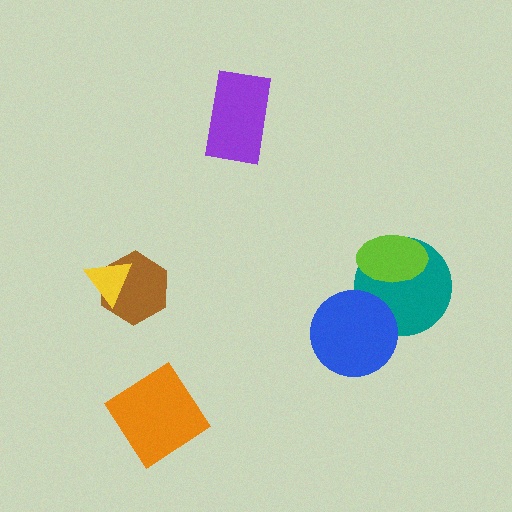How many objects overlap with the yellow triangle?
1 object overlaps with the yellow triangle.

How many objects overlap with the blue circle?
1 object overlaps with the blue circle.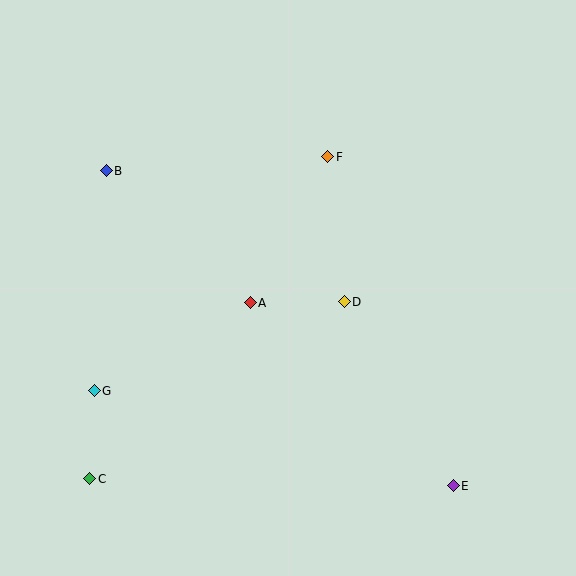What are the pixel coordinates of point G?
Point G is at (94, 391).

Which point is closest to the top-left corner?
Point B is closest to the top-left corner.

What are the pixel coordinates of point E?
Point E is at (453, 486).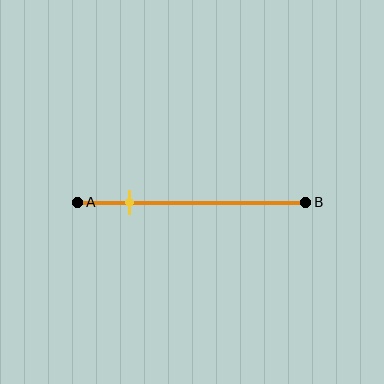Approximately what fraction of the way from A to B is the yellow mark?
The yellow mark is approximately 25% of the way from A to B.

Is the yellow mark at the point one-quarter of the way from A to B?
Yes, the mark is approximately at the one-quarter point.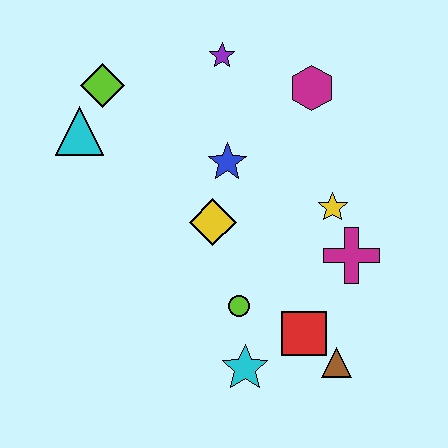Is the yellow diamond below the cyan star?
No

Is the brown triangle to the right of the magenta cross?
No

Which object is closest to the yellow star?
The magenta cross is closest to the yellow star.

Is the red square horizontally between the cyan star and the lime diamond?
No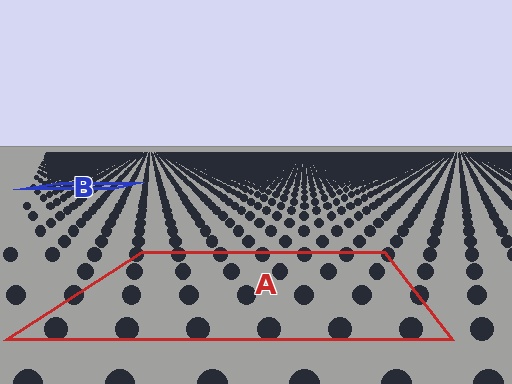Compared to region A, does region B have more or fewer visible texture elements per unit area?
Region B has more texture elements per unit area — they are packed more densely because it is farther away.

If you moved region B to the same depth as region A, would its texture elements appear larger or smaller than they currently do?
They would appear larger. At a closer depth, the same texture elements are projected at a bigger on-screen size.